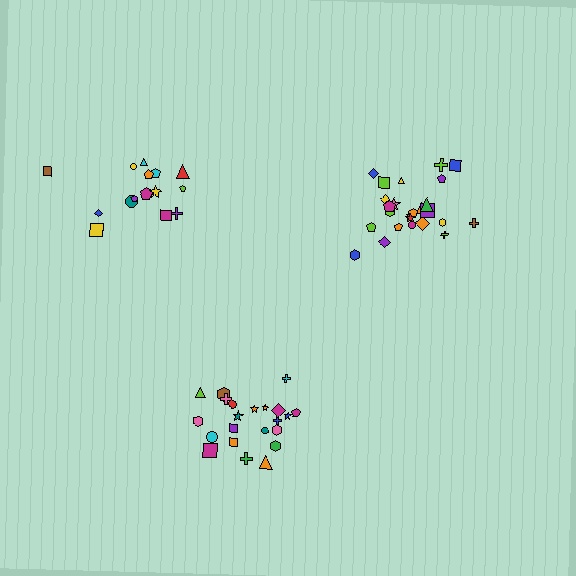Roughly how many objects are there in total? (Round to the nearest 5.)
Roughly 60 objects in total.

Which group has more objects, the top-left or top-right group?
The top-right group.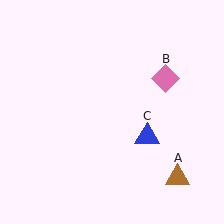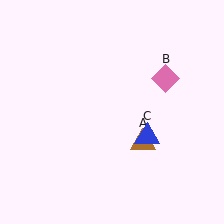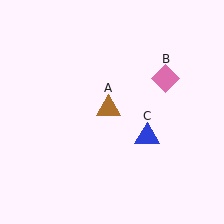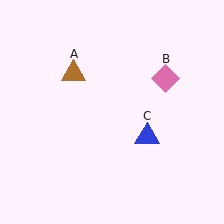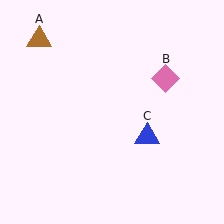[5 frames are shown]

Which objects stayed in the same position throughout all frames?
Pink diamond (object B) and blue triangle (object C) remained stationary.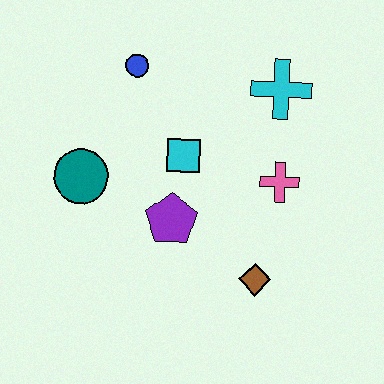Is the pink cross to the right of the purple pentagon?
Yes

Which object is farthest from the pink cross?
The teal circle is farthest from the pink cross.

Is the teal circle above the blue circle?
No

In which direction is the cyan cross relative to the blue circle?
The cyan cross is to the right of the blue circle.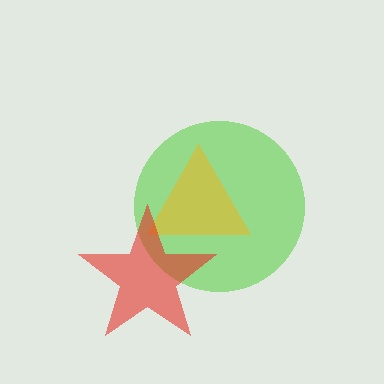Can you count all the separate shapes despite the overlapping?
Yes, there are 3 separate shapes.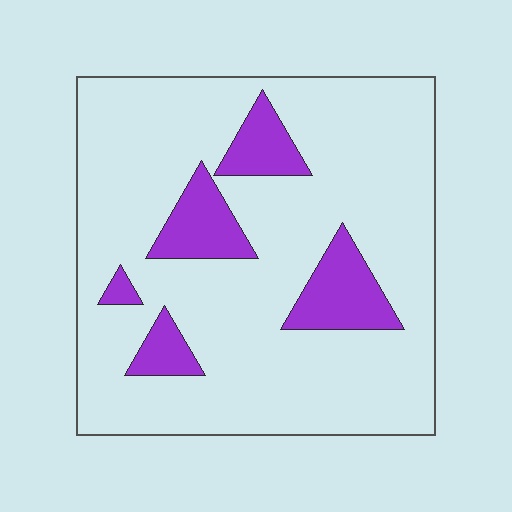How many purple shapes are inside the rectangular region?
5.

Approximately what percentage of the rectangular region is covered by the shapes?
Approximately 15%.